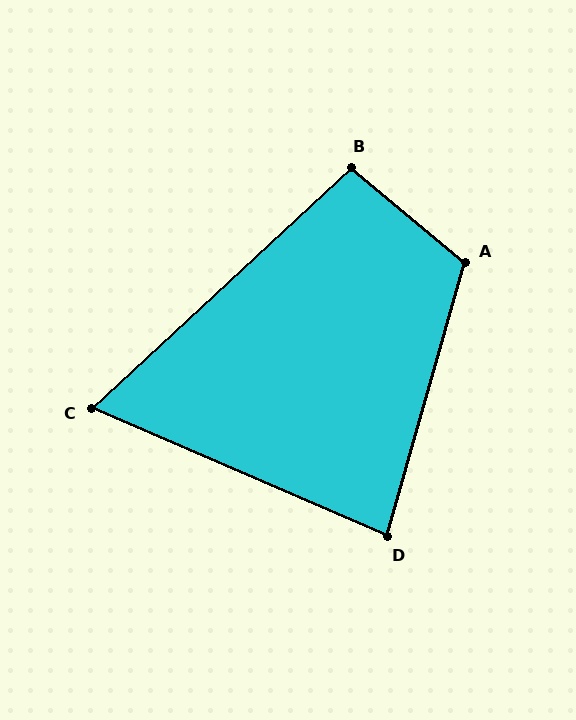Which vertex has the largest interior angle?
A, at approximately 114 degrees.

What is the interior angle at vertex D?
Approximately 83 degrees (acute).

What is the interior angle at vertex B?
Approximately 97 degrees (obtuse).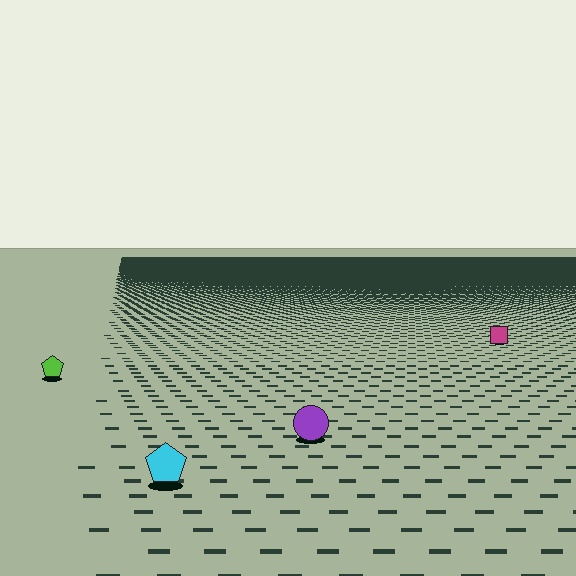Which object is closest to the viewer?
The cyan pentagon is closest. The texture marks near it are larger and more spread out.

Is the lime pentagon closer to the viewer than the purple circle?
No. The purple circle is closer — you can tell from the texture gradient: the ground texture is coarser near it.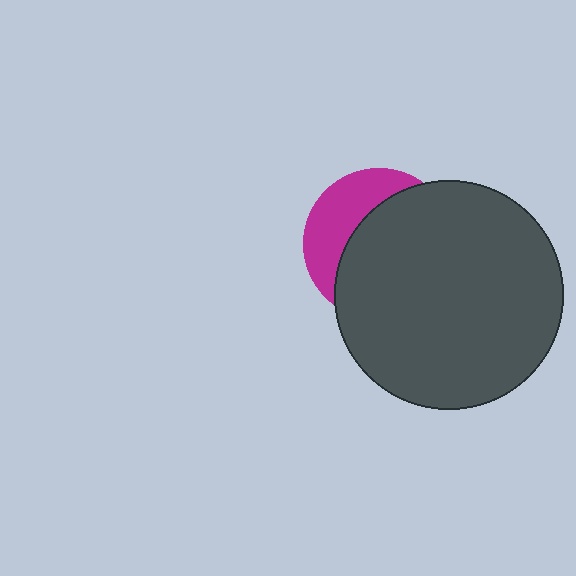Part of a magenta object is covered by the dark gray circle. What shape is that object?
It is a circle.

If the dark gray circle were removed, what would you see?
You would see the complete magenta circle.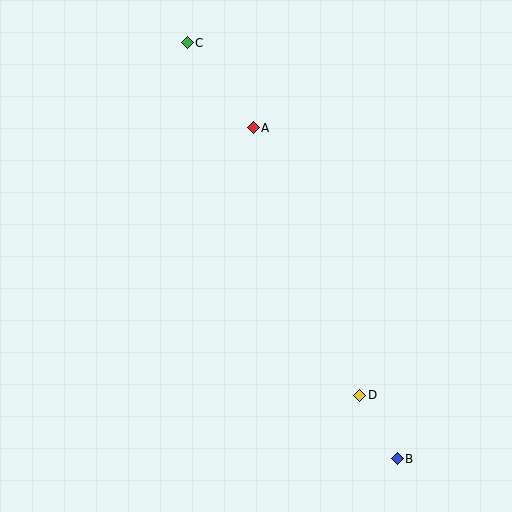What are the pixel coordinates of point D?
Point D is at (360, 395).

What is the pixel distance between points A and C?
The distance between A and C is 108 pixels.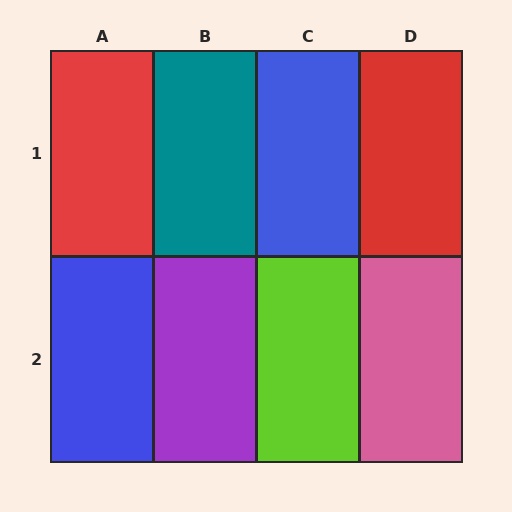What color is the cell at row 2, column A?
Blue.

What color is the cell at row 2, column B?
Purple.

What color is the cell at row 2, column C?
Lime.